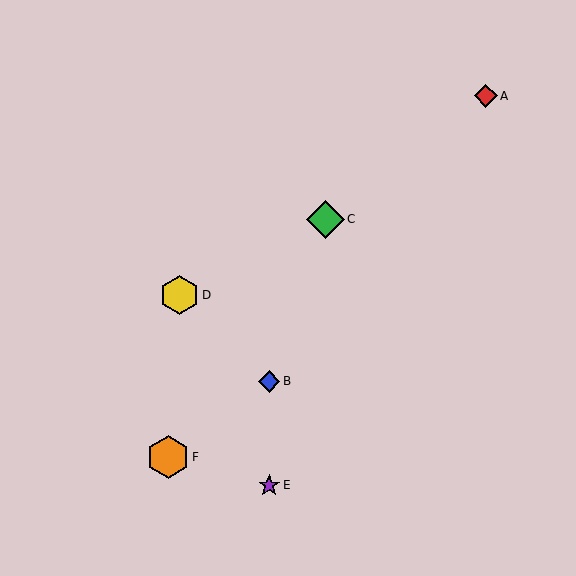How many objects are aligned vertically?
2 objects (B, E) are aligned vertically.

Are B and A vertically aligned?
No, B is at x≈269 and A is at x≈486.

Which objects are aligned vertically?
Objects B, E are aligned vertically.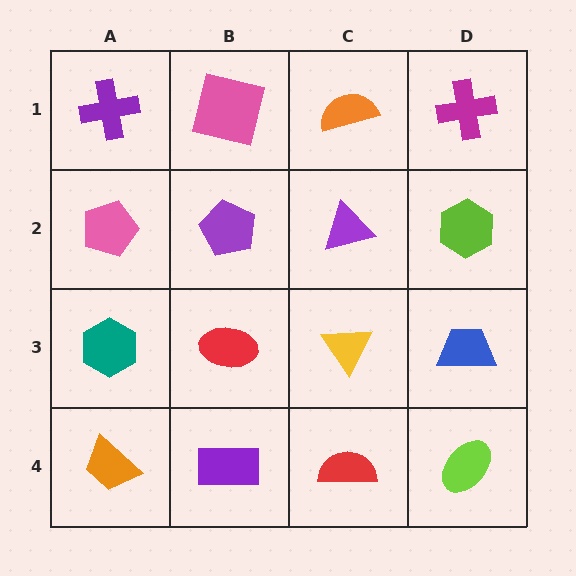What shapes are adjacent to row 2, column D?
A magenta cross (row 1, column D), a blue trapezoid (row 3, column D), a purple triangle (row 2, column C).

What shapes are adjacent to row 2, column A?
A purple cross (row 1, column A), a teal hexagon (row 3, column A), a purple pentagon (row 2, column B).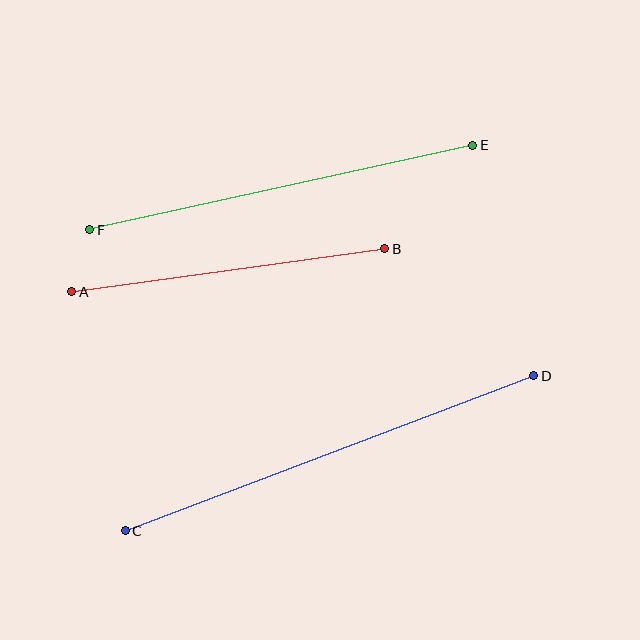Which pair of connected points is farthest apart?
Points C and D are farthest apart.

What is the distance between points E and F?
The distance is approximately 392 pixels.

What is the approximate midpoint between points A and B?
The midpoint is at approximately (228, 270) pixels.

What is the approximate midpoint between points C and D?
The midpoint is at approximately (329, 453) pixels.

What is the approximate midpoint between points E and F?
The midpoint is at approximately (281, 188) pixels.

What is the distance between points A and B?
The distance is approximately 316 pixels.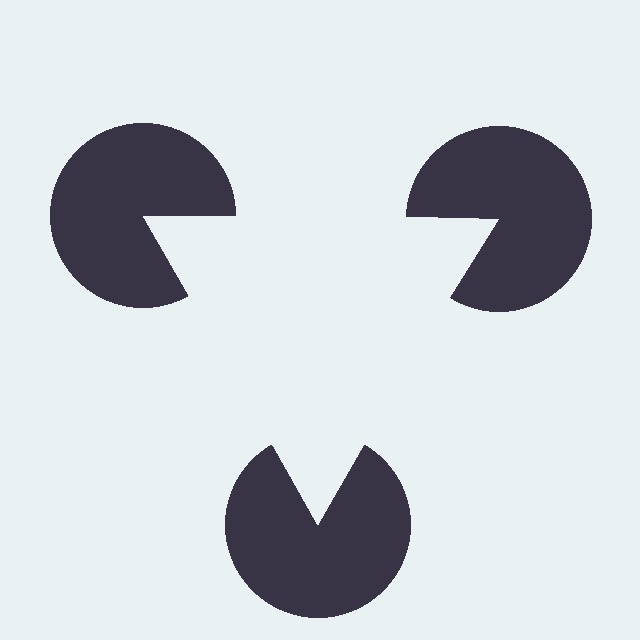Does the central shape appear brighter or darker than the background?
It typically appears slightly brighter than the background, even though no actual brightness change is drawn.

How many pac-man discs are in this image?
There are 3 — one at each vertex of the illusory triangle.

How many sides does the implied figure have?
3 sides.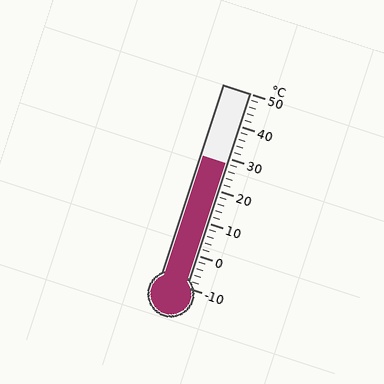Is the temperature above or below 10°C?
The temperature is above 10°C.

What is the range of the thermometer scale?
The thermometer scale ranges from -10°C to 50°C.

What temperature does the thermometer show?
The thermometer shows approximately 28°C.